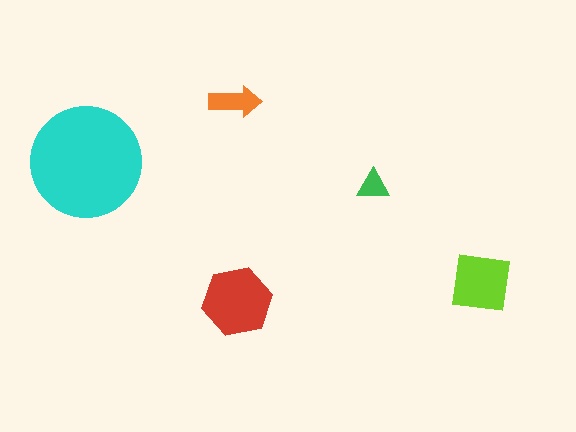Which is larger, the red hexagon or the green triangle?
The red hexagon.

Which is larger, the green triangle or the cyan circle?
The cyan circle.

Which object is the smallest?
The green triangle.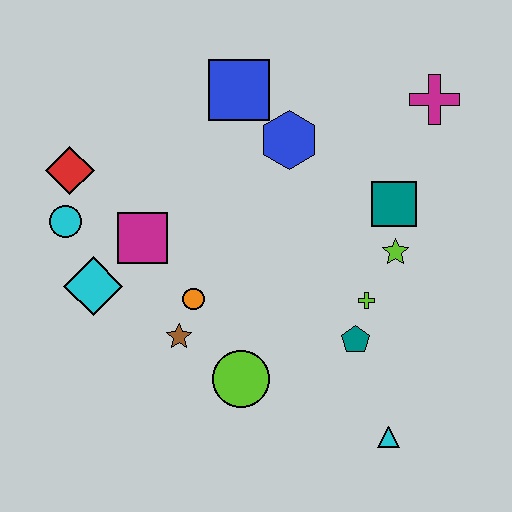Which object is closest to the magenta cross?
The teal square is closest to the magenta cross.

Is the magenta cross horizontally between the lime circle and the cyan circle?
No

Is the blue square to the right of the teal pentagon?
No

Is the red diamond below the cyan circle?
No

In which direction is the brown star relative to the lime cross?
The brown star is to the left of the lime cross.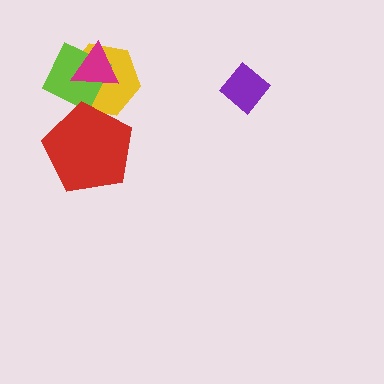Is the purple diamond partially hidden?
No, no other shape covers it.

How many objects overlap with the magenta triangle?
2 objects overlap with the magenta triangle.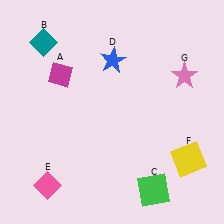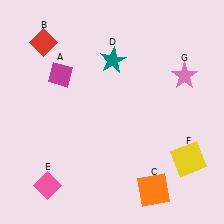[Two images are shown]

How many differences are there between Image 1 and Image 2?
There are 3 differences between the two images.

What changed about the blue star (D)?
In Image 1, D is blue. In Image 2, it changed to teal.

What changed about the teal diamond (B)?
In Image 1, B is teal. In Image 2, it changed to red.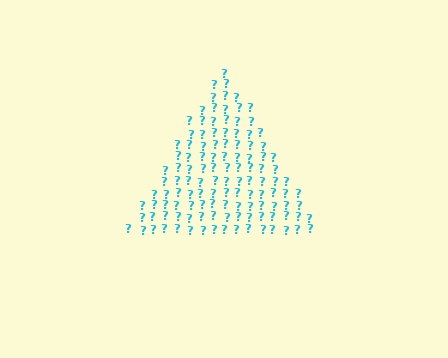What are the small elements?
The small elements are question marks.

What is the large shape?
The large shape is a triangle.